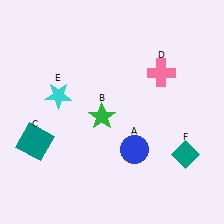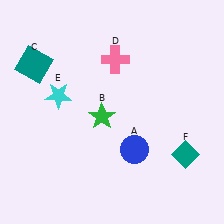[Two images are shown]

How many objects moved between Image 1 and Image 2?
2 objects moved between the two images.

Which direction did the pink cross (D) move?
The pink cross (D) moved left.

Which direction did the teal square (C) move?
The teal square (C) moved up.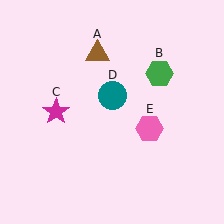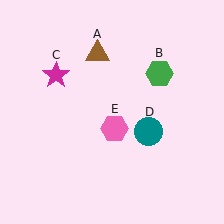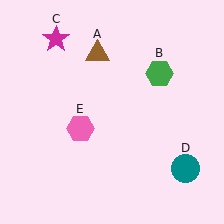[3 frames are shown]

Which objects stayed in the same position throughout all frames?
Brown triangle (object A) and green hexagon (object B) remained stationary.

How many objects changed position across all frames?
3 objects changed position: magenta star (object C), teal circle (object D), pink hexagon (object E).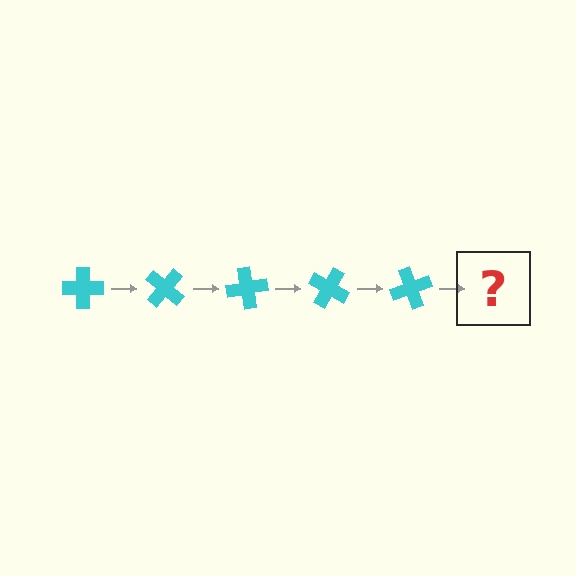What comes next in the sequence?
The next element should be a cyan cross rotated 200 degrees.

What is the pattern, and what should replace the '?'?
The pattern is that the cross rotates 40 degrees each step. The '?' should be a cyan cross rotated 200 degrees.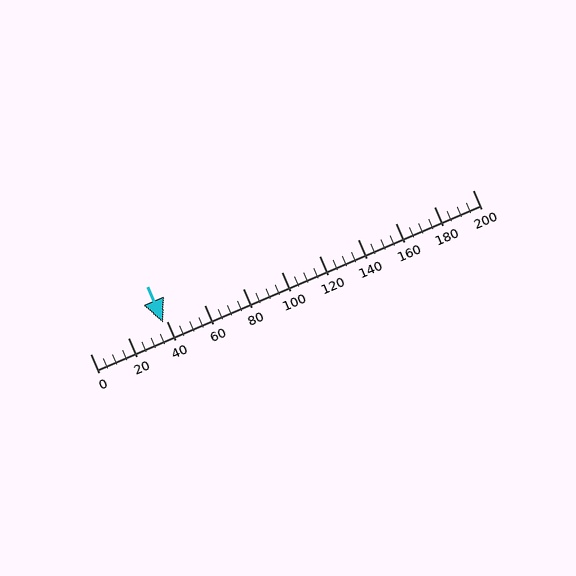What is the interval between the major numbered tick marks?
The major tick marks are spaced 20 units apart.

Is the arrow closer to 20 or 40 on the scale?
The arrow is closer to 40.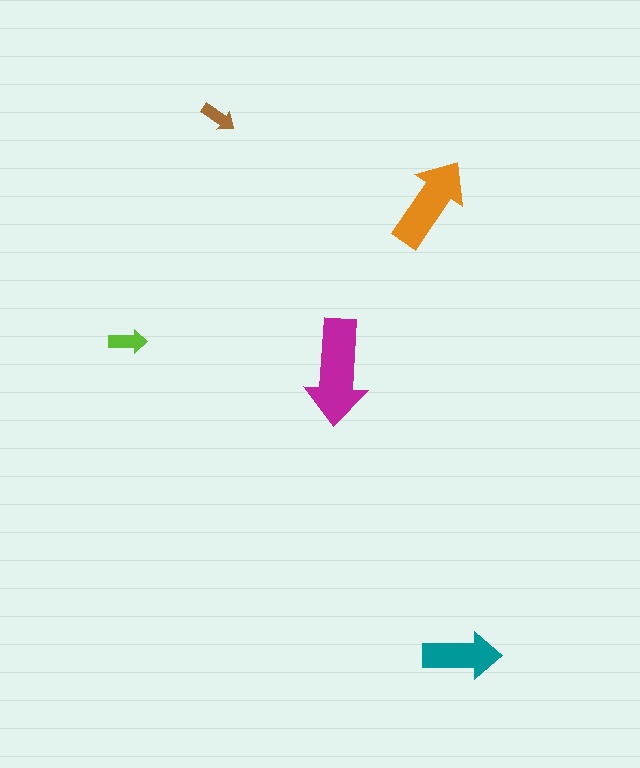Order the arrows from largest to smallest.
the magenta one, the orange one, the teal one, the lime one, the brown one.